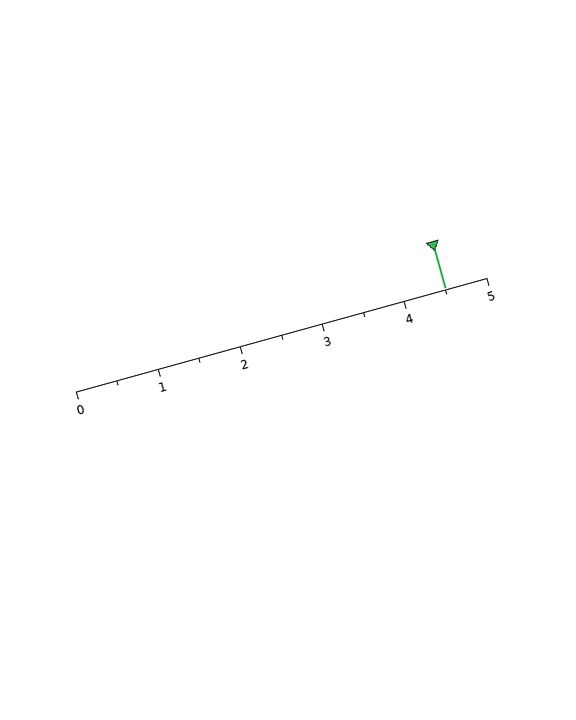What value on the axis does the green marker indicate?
The marker indicates approximately 4.5.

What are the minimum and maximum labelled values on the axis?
The axis runs from 0 to 5.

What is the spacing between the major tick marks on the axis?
The major ticks are spaced 1 apart.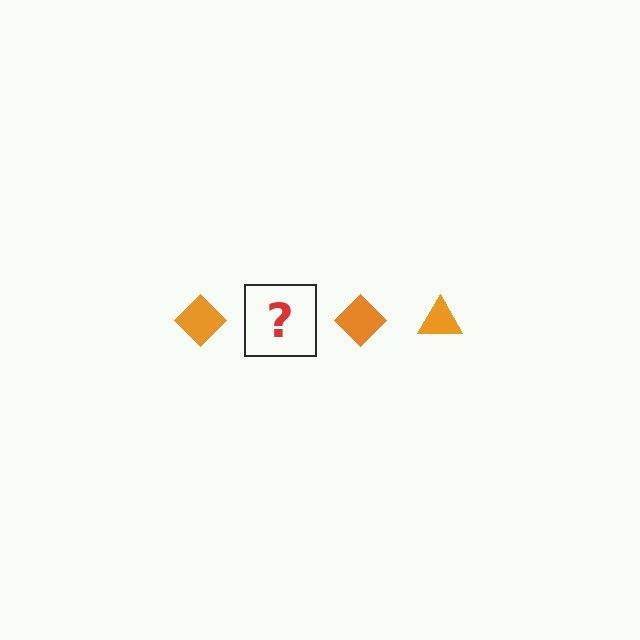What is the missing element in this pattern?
The missing element is an orange triangle.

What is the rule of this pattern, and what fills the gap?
The rule is that the pattern cycles through diamond, triangle shapes in orange. The gap should be filled with an orange triangle.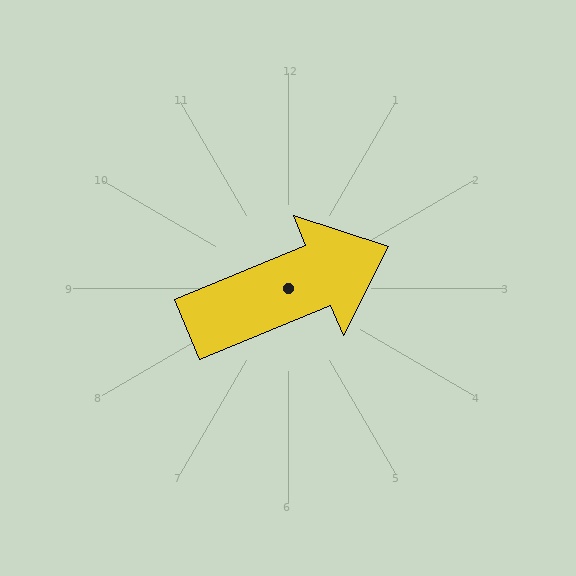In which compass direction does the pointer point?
Northeast.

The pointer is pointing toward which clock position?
Roughly 2 o'clock.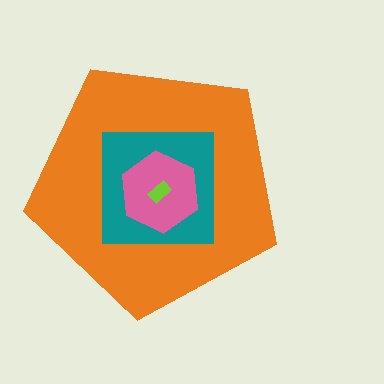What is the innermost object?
The lime rectangle.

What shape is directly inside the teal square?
The pink hexagon.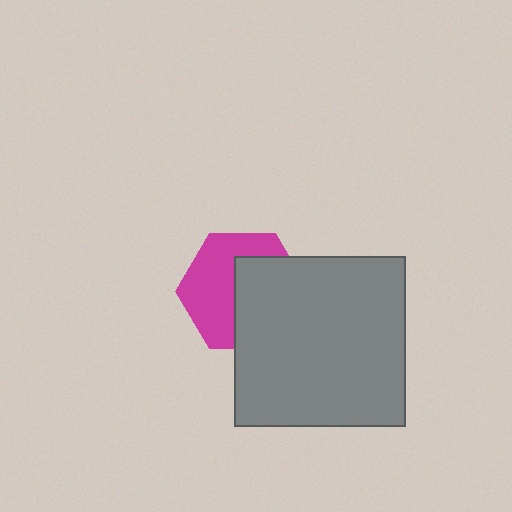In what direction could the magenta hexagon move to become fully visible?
The magenta hexagon could move left. That would shift it out from behind the gray square entirely.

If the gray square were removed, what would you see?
You would see the complete magenta hexagon.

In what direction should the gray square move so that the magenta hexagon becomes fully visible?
The gray square should move right. That is the shortest direction to clear the overlap and leave the magenta hexagon fully visible.